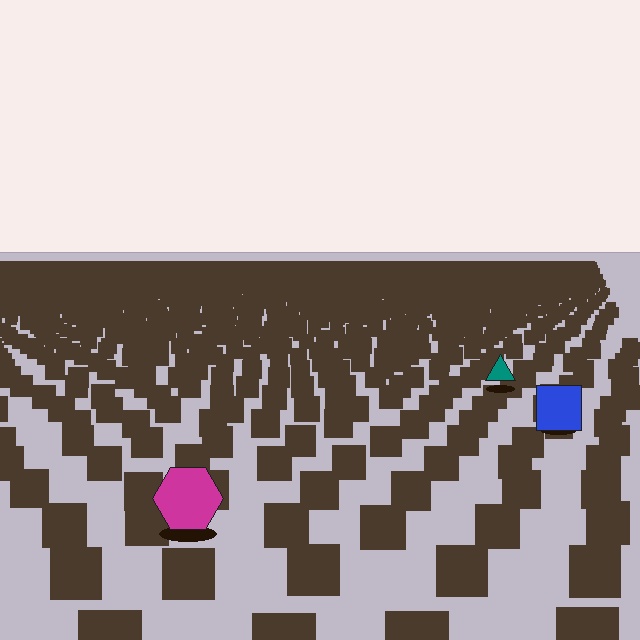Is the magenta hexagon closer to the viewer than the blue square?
Yes. The magenta hexagon is closer — you can tell from the texture gradient: the ground texture is coarser near it.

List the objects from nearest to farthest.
From nearest to farthest: the magenta hexagon, the blue square, the teal triangle.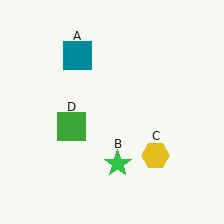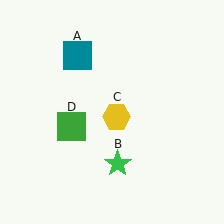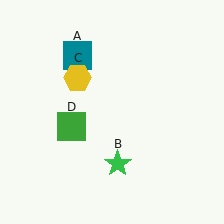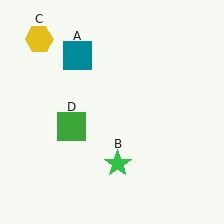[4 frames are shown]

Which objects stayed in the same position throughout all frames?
Teal square (object A) and green star (object B) and green square (object D) remained stationary.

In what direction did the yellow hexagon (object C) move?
The yellow hexagon (object C) moved up and to the left.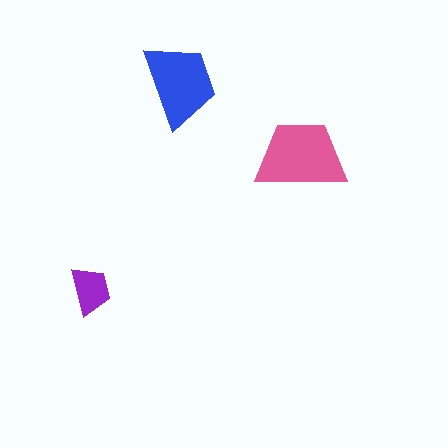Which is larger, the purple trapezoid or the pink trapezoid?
The pink one.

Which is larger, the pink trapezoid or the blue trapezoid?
The pink one.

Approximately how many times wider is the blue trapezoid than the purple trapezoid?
About 1.5 times wider.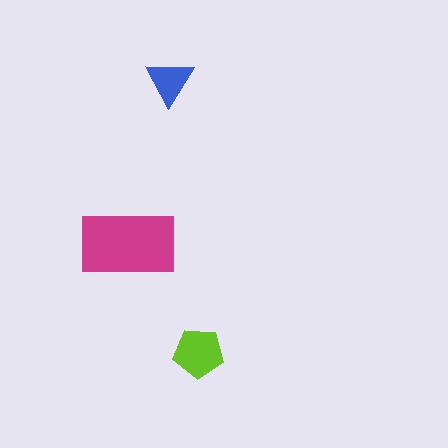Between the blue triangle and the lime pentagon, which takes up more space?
The lime pentagon.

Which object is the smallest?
The blue triangle.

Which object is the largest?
The magenta rectangle.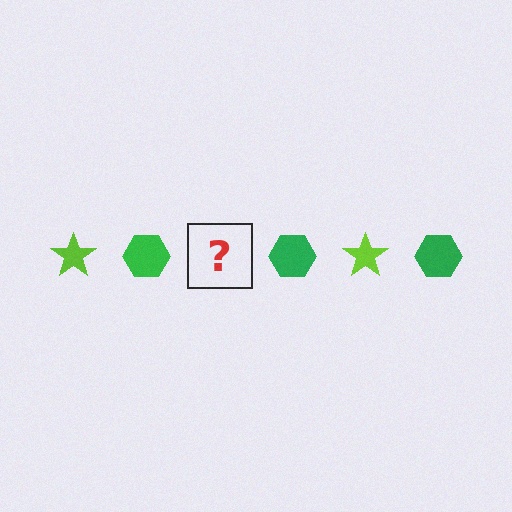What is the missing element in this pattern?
The missing element is a lime star.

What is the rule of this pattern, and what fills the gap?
The rule is that the pattern alternates between lime star and green hexagon. The gap should be filled with a lime star.